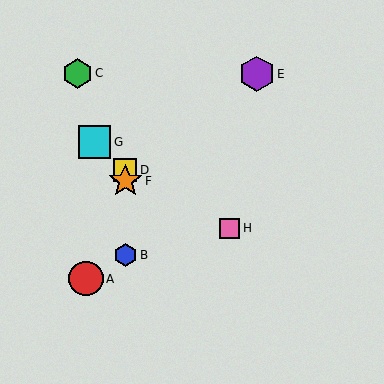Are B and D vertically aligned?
Yes, both are at x≈125.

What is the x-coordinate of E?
Object E is at x≈257.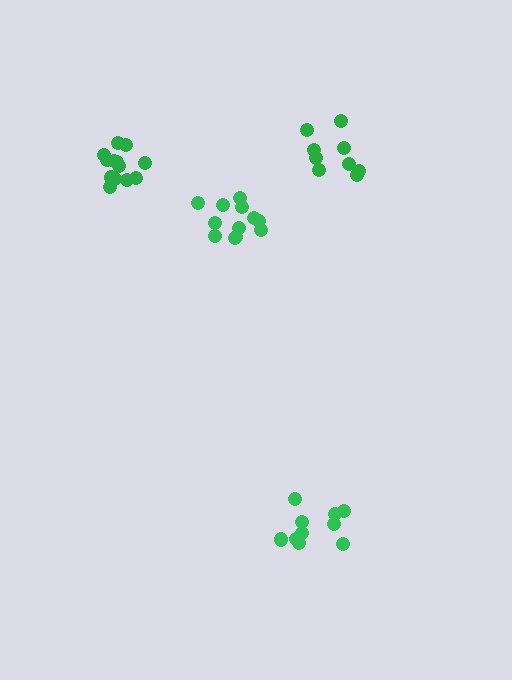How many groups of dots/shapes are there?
There are 4 groups.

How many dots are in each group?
Group 1: 10 dots, Group 2: 9 dots, Group 3: 12 dots, Group 4: 13 dots (44 total).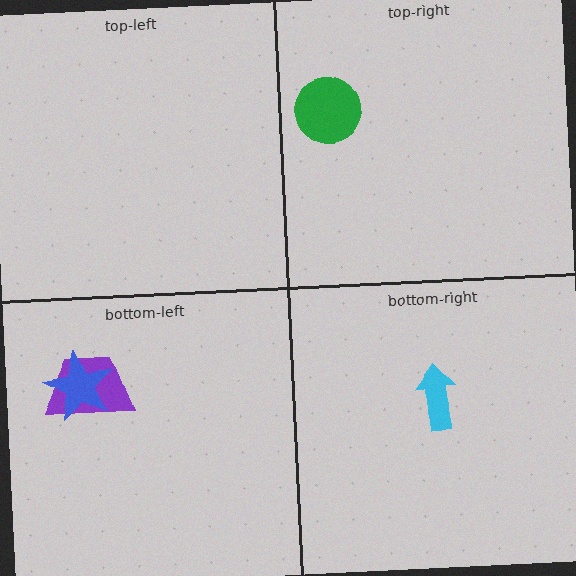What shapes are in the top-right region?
The green circle.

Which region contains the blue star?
The bottom-left region.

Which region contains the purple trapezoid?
The bottom-left region.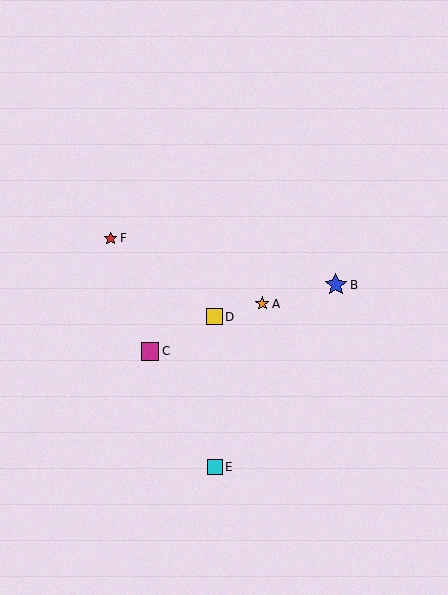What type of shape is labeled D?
Shape D is a yellow square.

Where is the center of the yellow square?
The center of the yellow square is at (215, 317).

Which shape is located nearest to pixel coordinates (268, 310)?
The orange star (labeled A) at (262, 304) is nearest to that location.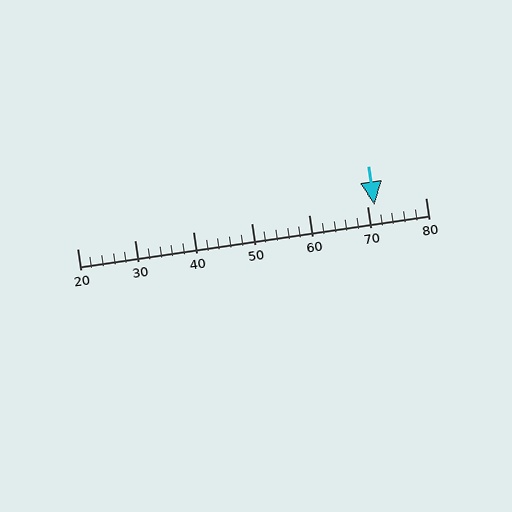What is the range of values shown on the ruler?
The ruler shows values from 20 to 80.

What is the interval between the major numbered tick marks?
The major tick marks are spaced 10 units apart.